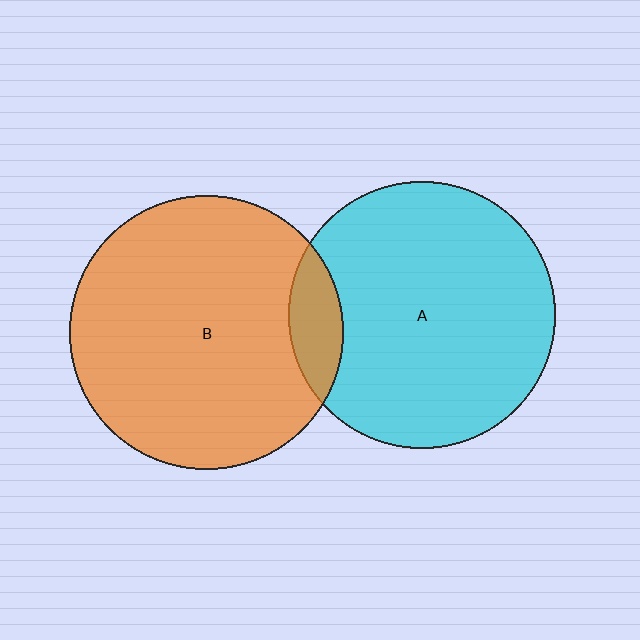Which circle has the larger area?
Circle B (orange).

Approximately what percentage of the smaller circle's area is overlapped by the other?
Approximately 10%.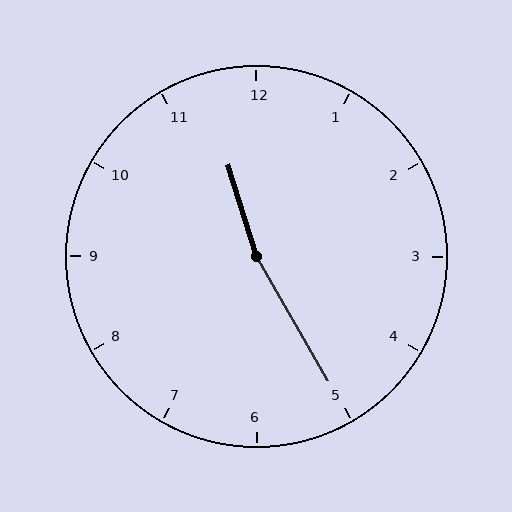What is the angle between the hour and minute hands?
Approximately 168 degrees.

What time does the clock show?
11:25.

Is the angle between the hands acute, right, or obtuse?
It is obtuse.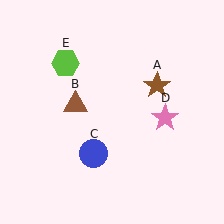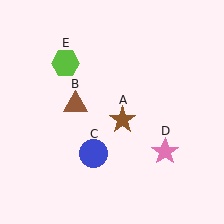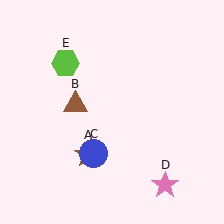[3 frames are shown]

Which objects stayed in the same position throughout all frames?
Brown triangle (object B) and blue circle (object C) and lime hexagon (object E) remained stationary.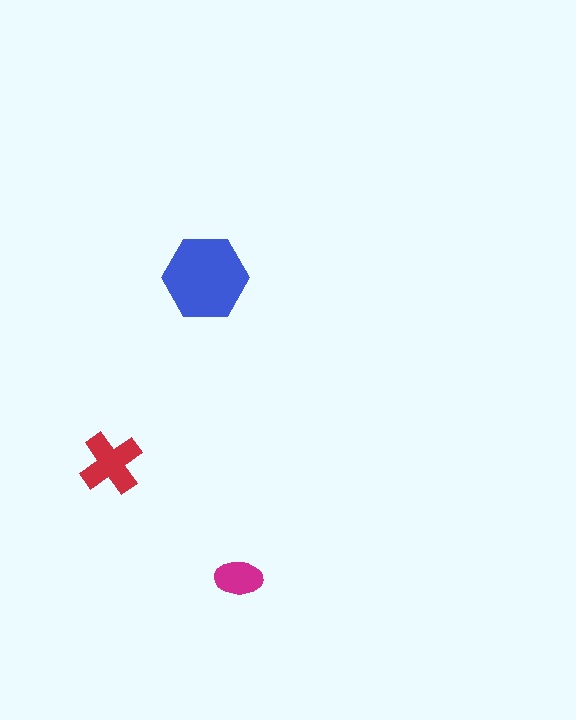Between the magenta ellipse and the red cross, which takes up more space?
The red cross.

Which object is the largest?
The blue hexagon.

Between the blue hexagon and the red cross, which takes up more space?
The blue hexagon.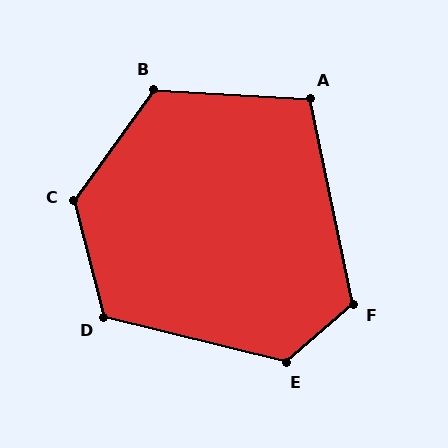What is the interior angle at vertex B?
Approximately 122 degrees (obtuse).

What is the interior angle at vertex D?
Approximately 118 degrees (obtuse).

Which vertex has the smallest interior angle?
A, at approximately 105 degrees.